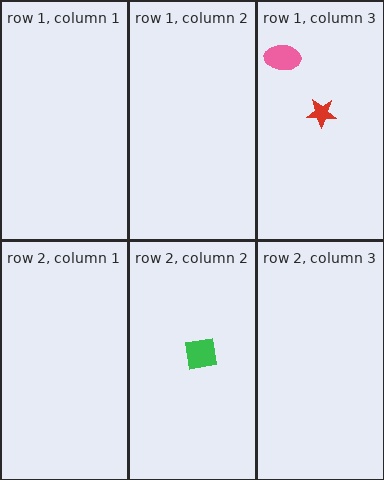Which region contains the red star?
The row 1, column 3 region.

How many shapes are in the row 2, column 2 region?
1.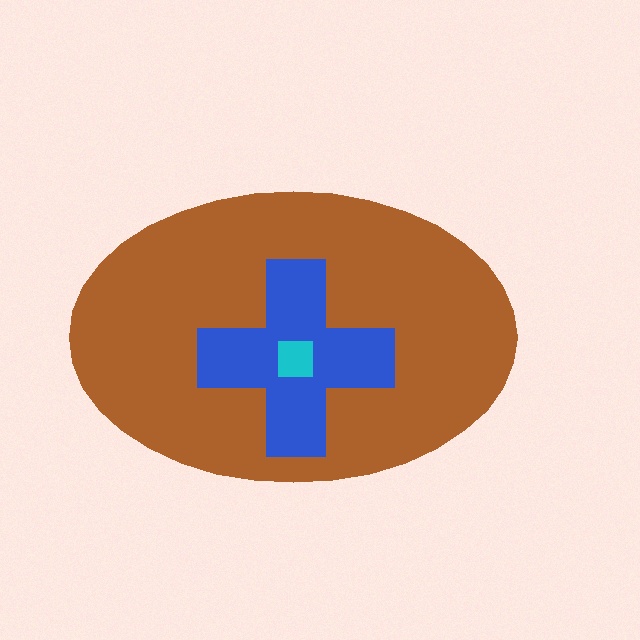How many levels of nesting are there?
3.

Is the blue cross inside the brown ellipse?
Yes.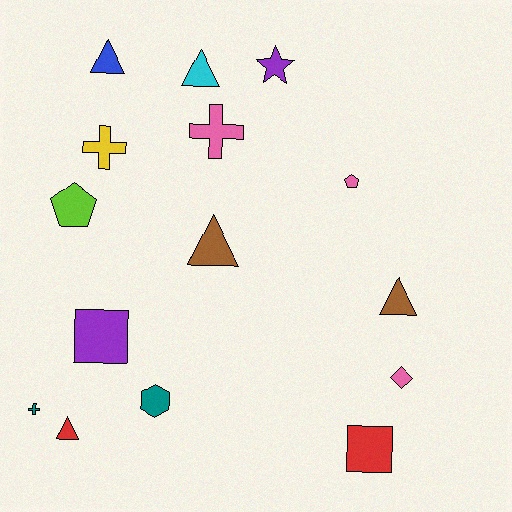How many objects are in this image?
There are 15 objects.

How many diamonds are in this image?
There is 1 diamond.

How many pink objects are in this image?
There are 3 pink objects.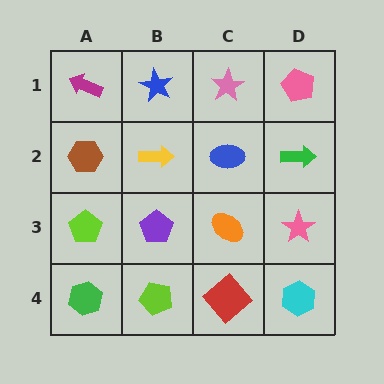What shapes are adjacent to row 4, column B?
A purple pentagon (row 3, column B), a green hexagon (row 4, column A), a red diamond (row 4, column C).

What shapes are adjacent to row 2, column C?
A pink star (row 1, column C), an orange ellipse (row 3, column C), a yellow arrow (row 2, column B), a green arrow (row 2, column D).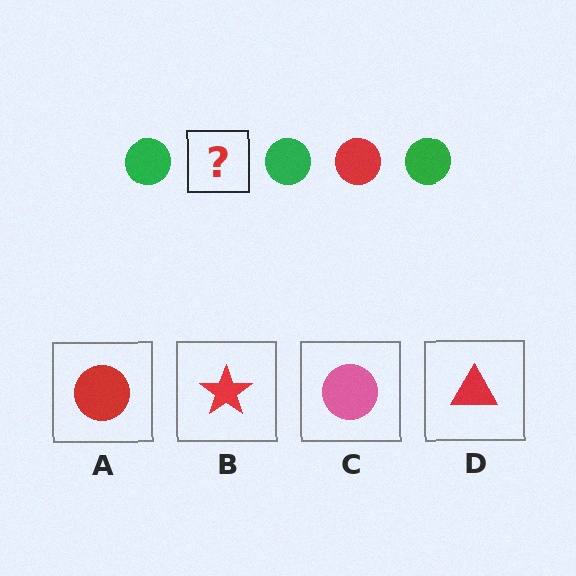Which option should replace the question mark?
Option A.